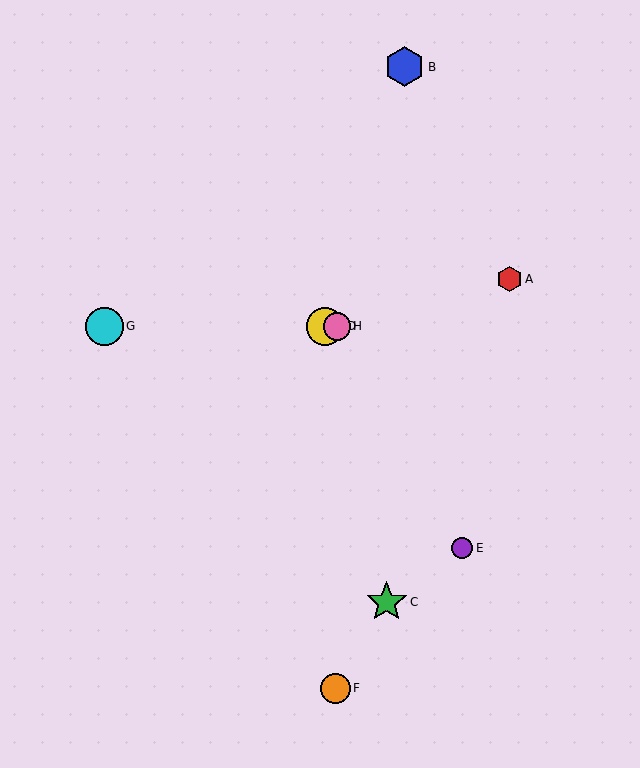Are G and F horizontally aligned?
No, G is at y≈327 and F is at y≈688.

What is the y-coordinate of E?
Object E is at y≈548.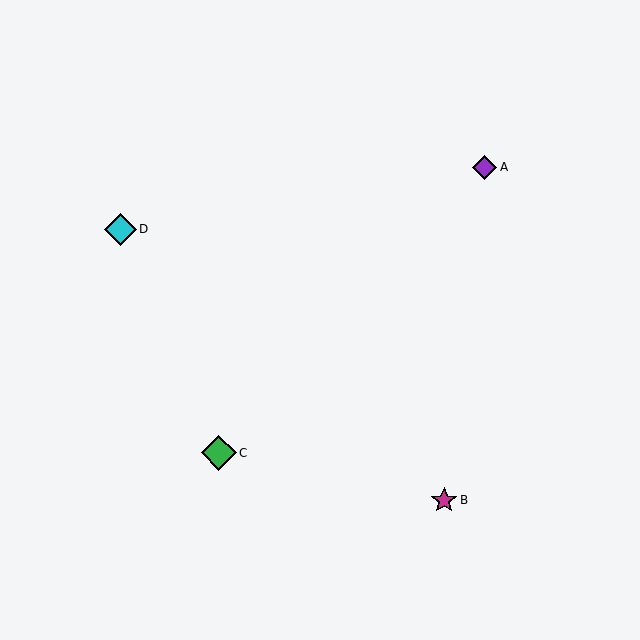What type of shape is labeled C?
Shape C is a green diamond.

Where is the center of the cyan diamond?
The center of the cyan diamond is at (120, 229).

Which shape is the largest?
The green diamond (labeled C) is the largest.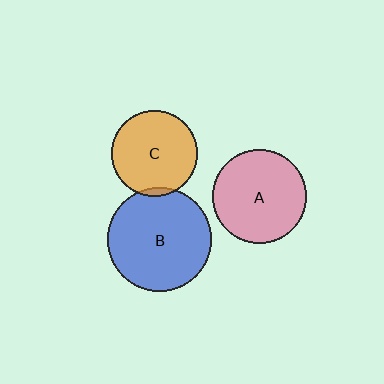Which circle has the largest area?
Circle B (blue).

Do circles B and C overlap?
Yes.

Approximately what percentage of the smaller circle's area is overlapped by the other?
Approximately 5%.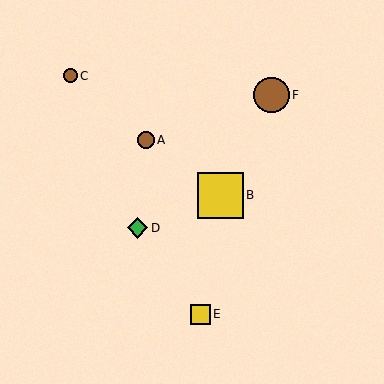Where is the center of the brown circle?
The center of the brown circle is at (70, 76).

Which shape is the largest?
The yellow square (labeled B) is the largest.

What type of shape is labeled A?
Shape A is a brown circle.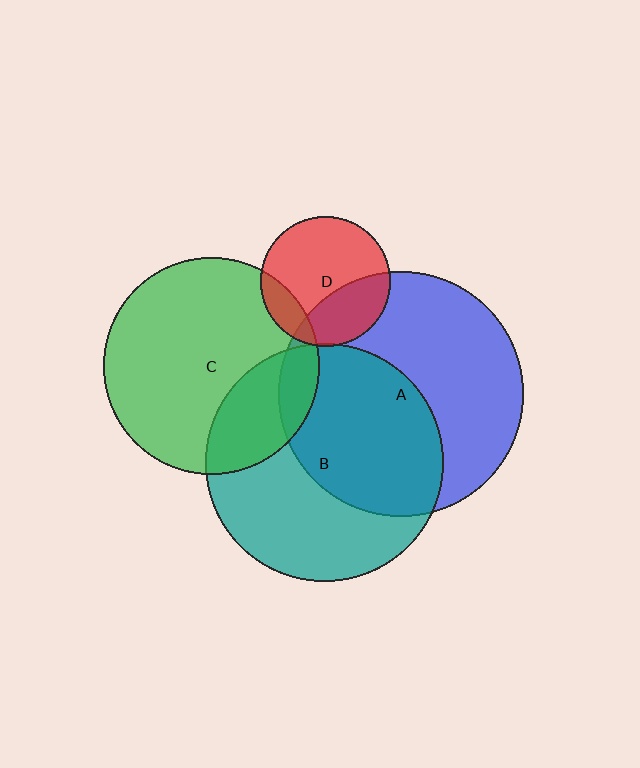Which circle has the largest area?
Circle A (blue).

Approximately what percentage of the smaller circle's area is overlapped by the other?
Approximately 25%.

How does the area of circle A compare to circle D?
Approximately 3.5 times.